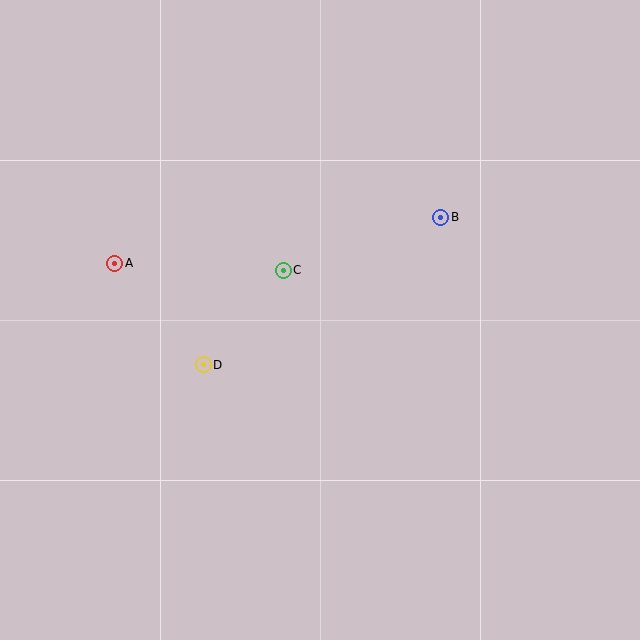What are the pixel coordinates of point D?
Point D is at (203, 365).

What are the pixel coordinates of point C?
Point C is at (283, 270).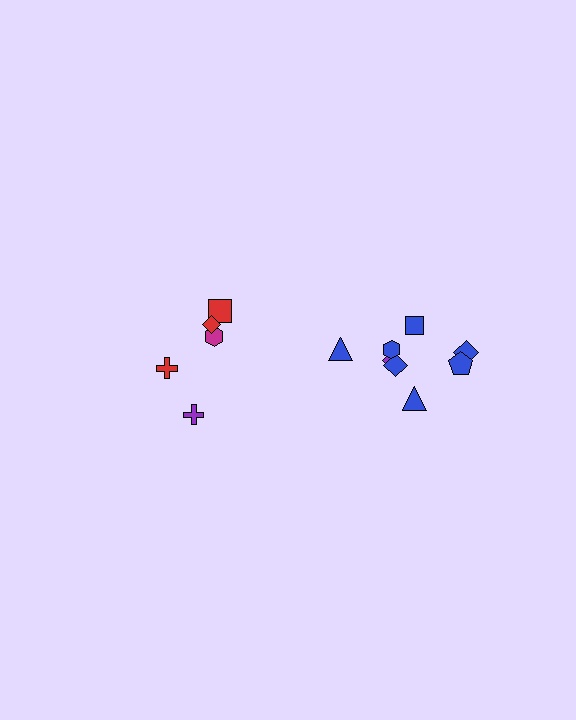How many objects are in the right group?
There are 8 objects.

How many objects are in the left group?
There are 5 objects.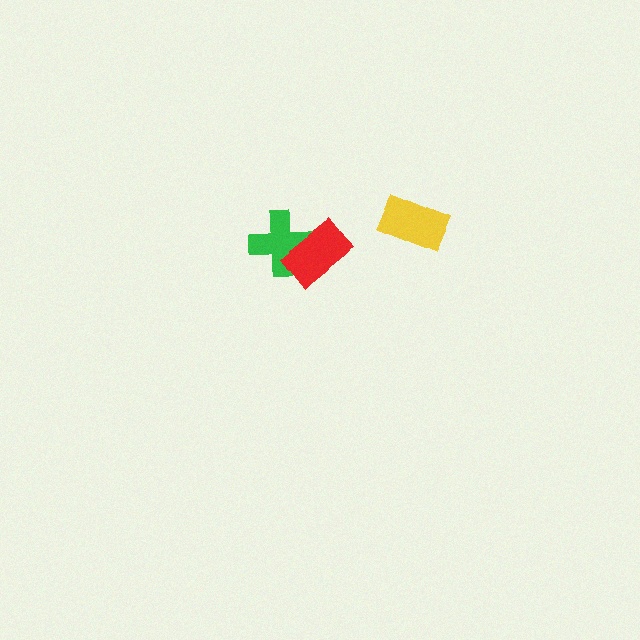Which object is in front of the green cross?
The red rectangle is in front of the green cross.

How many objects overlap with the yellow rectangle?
0 objects overlap with the yellow rectangle.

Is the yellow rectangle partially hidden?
No, no other shape covers it.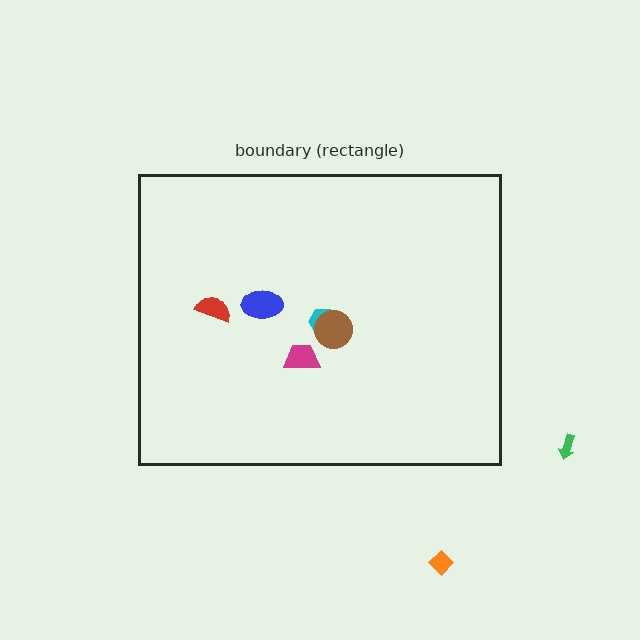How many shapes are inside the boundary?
5 inside, 2 outside.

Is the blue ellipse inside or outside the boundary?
Inside.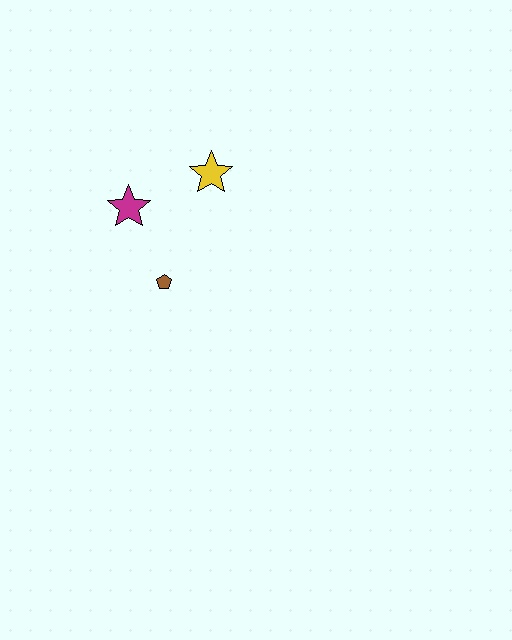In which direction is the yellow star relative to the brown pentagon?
The yellow star is above the brown pentagon.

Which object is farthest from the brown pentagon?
The yellow star is farthest from the brown pentagon.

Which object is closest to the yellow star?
The magenta star is closest to the yellow star.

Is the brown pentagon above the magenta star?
No